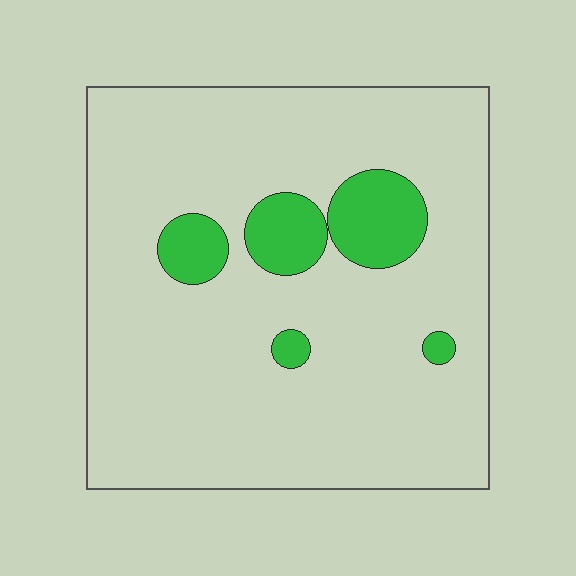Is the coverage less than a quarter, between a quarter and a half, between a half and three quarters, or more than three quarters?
Less than a quarter.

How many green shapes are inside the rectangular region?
5.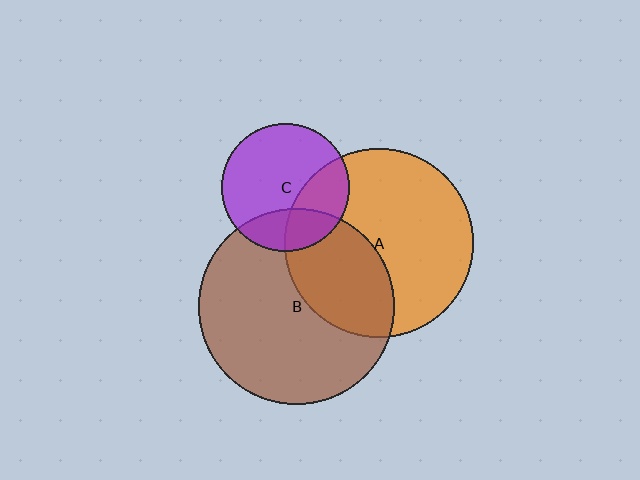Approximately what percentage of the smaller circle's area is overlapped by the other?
Approximately 30%.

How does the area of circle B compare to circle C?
Approximately 2.3 times.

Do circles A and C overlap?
Yes.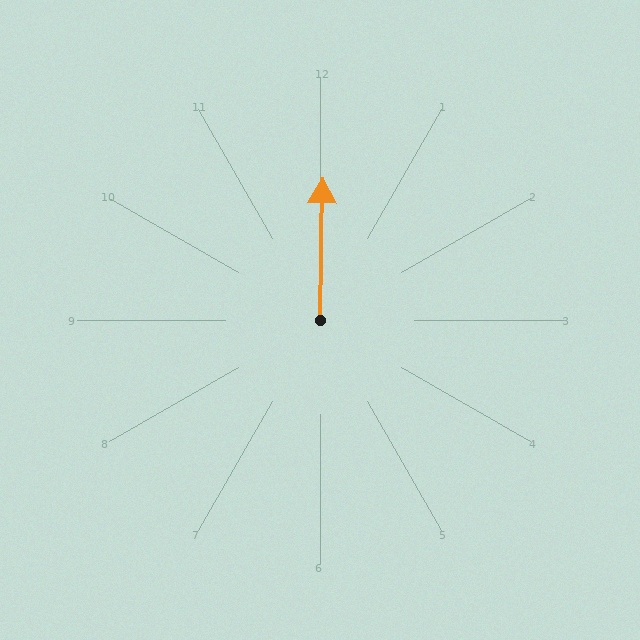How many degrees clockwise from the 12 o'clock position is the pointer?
Approximately 1 degrees.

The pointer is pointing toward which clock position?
Roughly 12 o'clock.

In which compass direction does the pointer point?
North.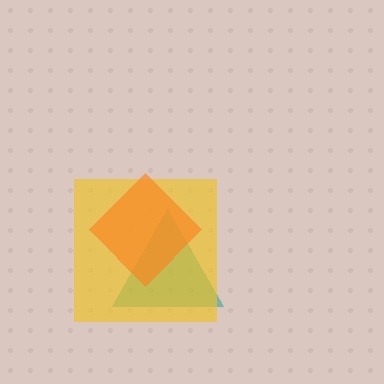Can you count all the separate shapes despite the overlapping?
Yes, there are 3 separate shapes.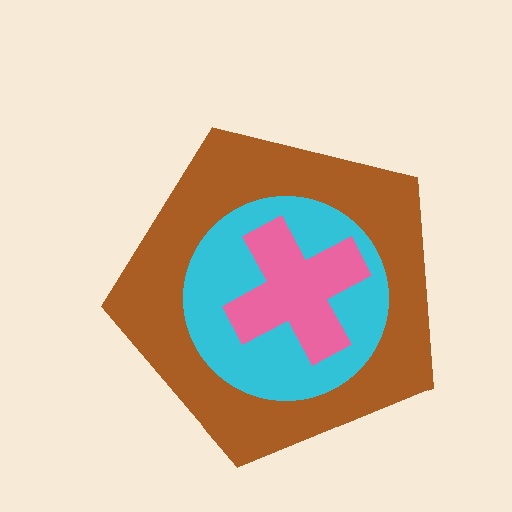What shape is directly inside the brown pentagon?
The cyan circle.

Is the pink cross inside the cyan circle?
Yes.